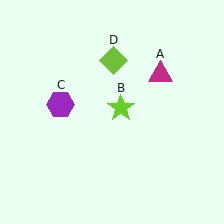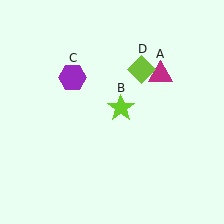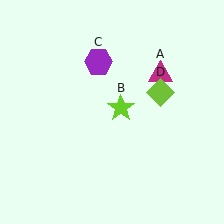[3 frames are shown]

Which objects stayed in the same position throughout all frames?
Magenta triangle (object A) and lime star (object B) remained stationary.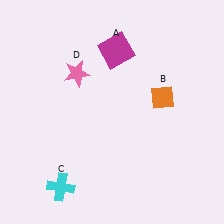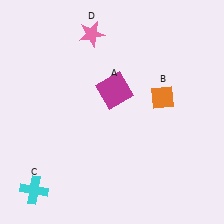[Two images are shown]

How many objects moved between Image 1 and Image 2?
3 objects moved between the two images.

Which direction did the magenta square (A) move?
The magenta square (A) moved down.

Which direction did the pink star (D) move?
The pink star (D) moved up.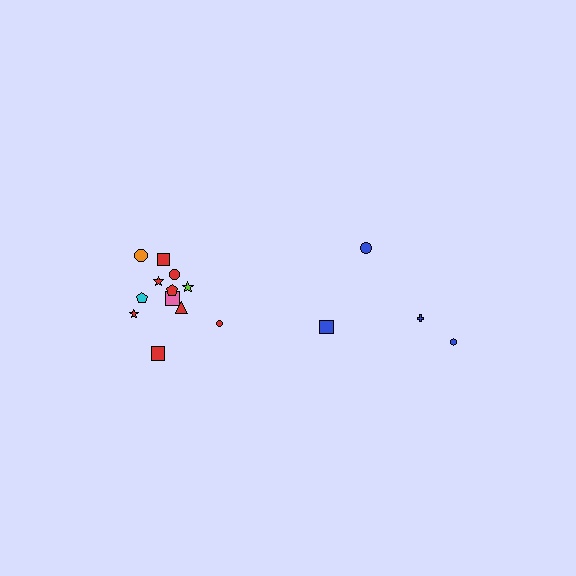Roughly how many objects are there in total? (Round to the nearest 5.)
Roughly 15 objects in total.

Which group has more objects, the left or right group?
The left group.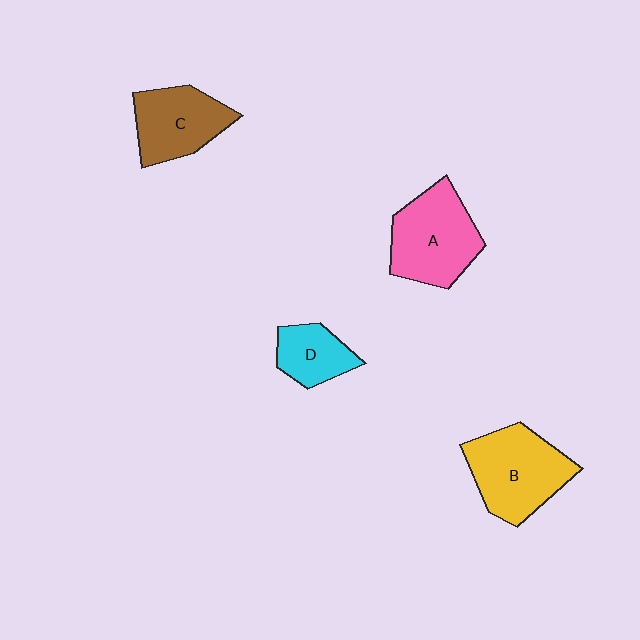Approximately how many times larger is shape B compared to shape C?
Approximately 1.3 times.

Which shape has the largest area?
Shape B (yellow).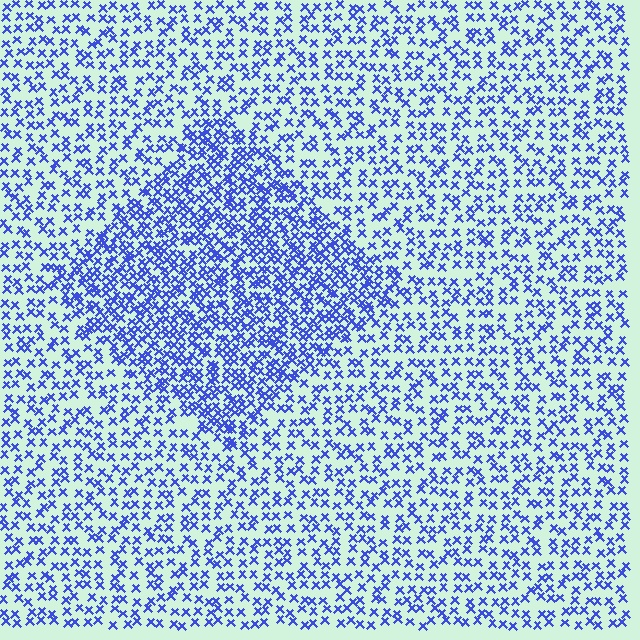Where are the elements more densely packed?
The elements are more densely packed inside the diamond boundary.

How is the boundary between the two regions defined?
The boundary is defined by a change in element density (approximately 1.9x ratio). All elements are the same color, size, and shape.